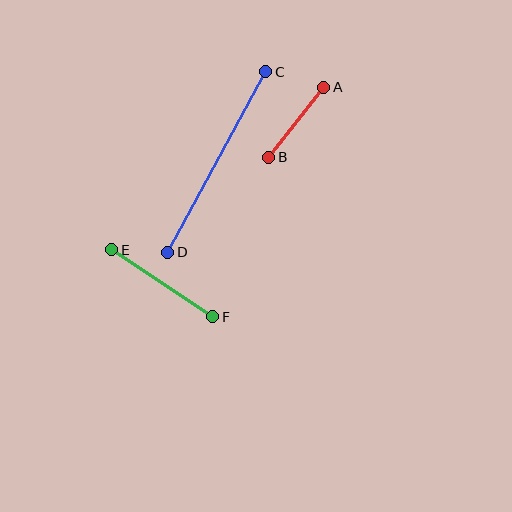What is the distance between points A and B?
The distance is approximately 89 pixels.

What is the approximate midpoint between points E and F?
The midpoint is at approximately (162, 283) pixels.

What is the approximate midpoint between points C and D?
The midpoint is at approximately (217, 162) pixels.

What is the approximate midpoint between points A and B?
The midpoint is at approximately (296, 122) pixels.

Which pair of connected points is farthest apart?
Points C and D are farthest apart.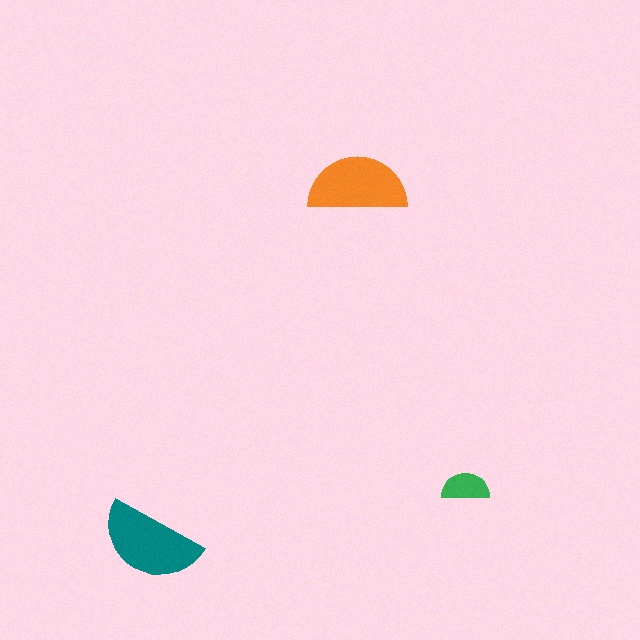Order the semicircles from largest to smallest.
the teal one, the orange one, the green one.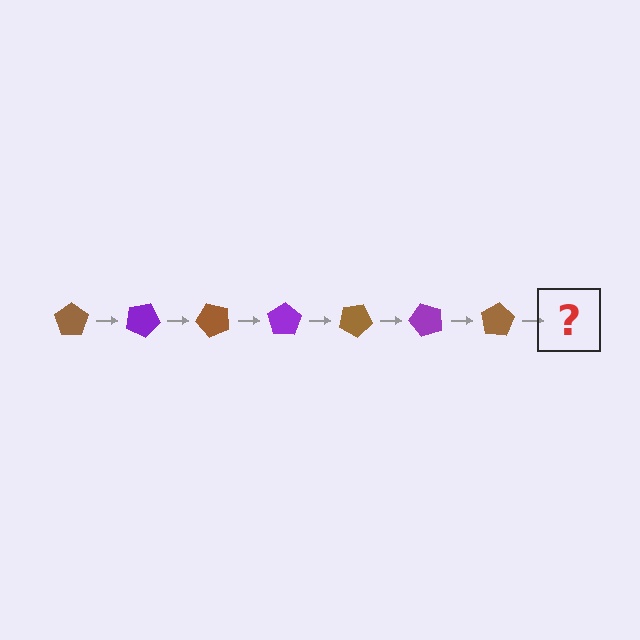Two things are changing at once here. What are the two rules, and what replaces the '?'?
The two rules are that it rotates 25 degrees each step and the color cycles through brown and purple. The '?' should be a purple pentagon, rotated 175 degrees from the start.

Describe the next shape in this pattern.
It should be a purple pentagon, rotated 175 degrees from the start.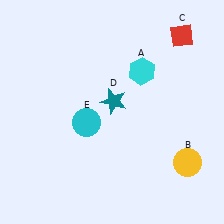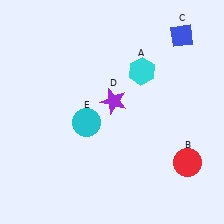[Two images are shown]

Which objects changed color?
B changed from yellow to red. C changed from red to blue. D changed from teal to purple.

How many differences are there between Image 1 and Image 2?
There are 3 differences between the two images.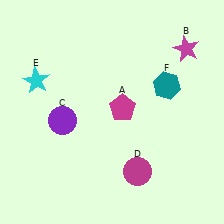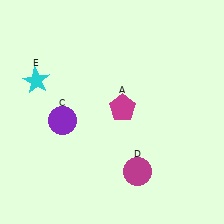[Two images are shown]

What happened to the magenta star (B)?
The magenta star (B) was removed in Image 2. It was in the top-right area of Image 1.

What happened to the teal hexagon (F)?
The teal hexagon (F) was removed in Image 2. It was in the top-right area of Image 1.